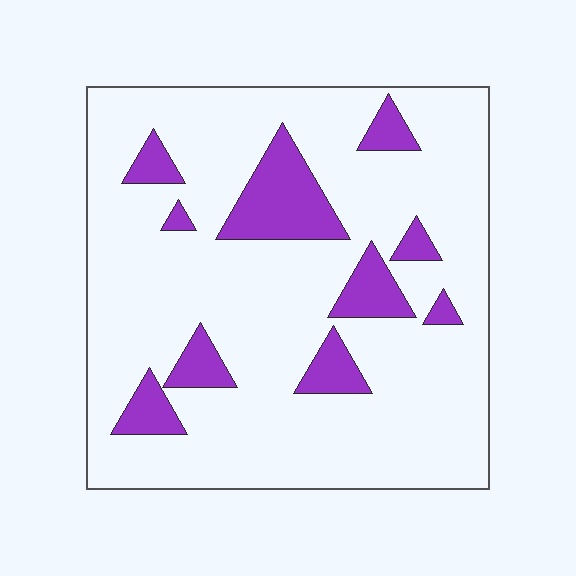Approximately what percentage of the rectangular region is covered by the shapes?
Approximately 15%.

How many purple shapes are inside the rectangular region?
10.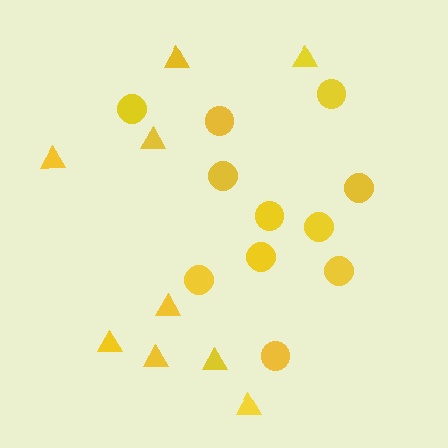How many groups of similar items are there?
There are 2 groups: one group of triangles (9) and one group of circles (11).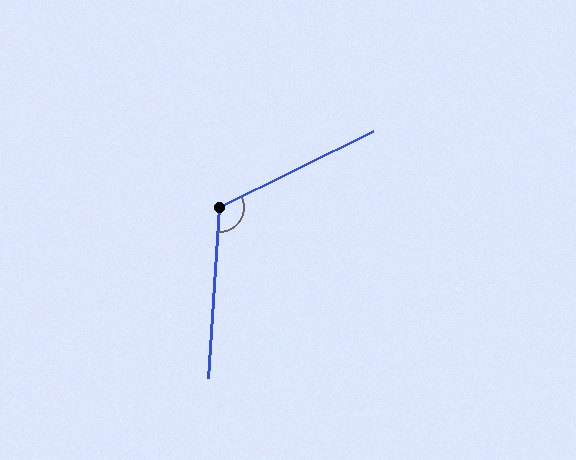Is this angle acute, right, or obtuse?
It is obtuse.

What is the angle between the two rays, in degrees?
Approximately 120 degrees.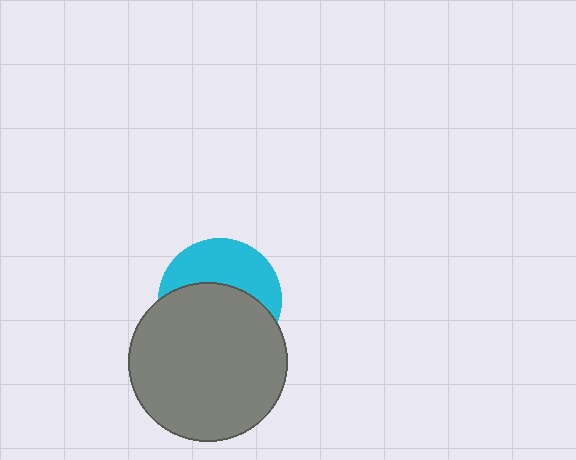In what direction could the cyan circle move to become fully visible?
The cyan circle could move up. That would shift it out from behind the gray circle entirely.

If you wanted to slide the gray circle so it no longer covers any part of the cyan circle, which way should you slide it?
Slide it down — that is the most direct way to separate the two shapes.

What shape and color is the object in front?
The object in front is a gray circle.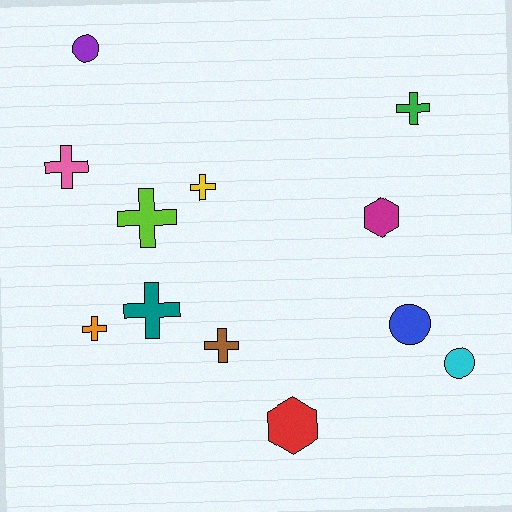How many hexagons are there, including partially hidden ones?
There are 2 hexagons.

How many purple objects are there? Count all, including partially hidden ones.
There is 1 purple object.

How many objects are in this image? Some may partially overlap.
There are 12 objects.